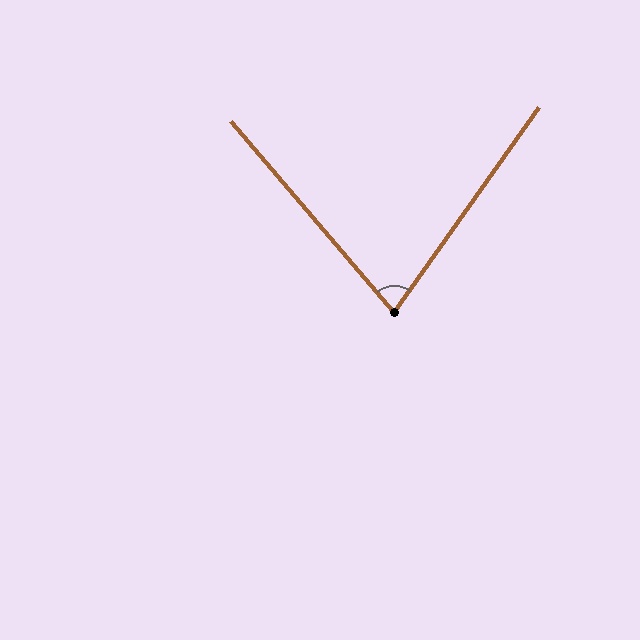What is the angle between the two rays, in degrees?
Approximately 76 degrees.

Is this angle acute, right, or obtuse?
It is acute.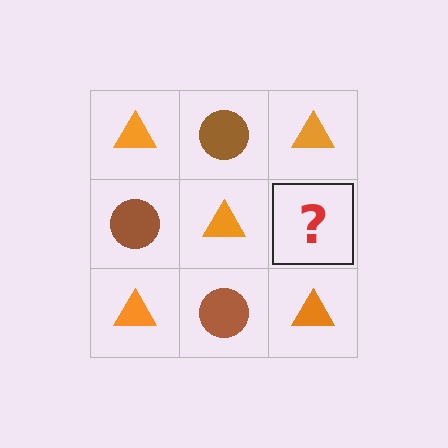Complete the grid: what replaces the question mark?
The question mark should be replaced with a brown circle.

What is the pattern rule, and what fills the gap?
The rule is that it alternates orange triangle and brown circle in a checkerboard pattern. The gap should be filled with a brown circle.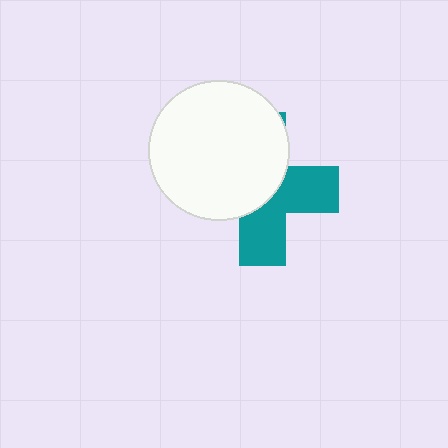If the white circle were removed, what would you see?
You would see the complete teal cross.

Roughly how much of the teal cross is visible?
A small part of it is visible (roughly 45%).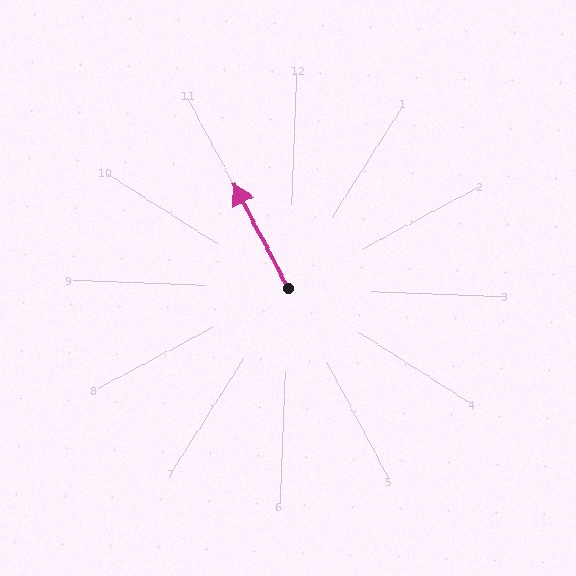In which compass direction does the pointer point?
Northwest.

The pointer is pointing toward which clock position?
Roughly 11 o'clock.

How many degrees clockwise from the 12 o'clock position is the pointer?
Approximately 330 degrees.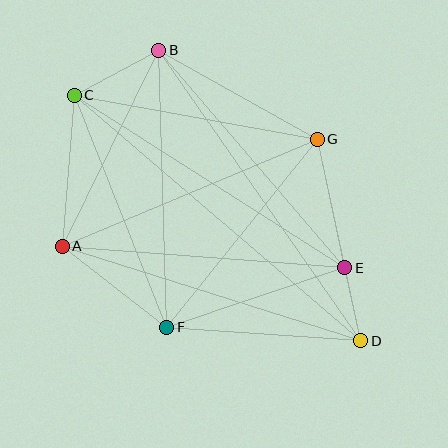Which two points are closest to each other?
Points D and E are closest to each other.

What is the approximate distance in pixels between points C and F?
The distance between C and F is approximately 250 pixels.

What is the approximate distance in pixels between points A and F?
The distance between A and F is approximately 132 pixels.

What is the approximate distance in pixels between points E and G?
The distance between E and G is approximately 131 pixels.